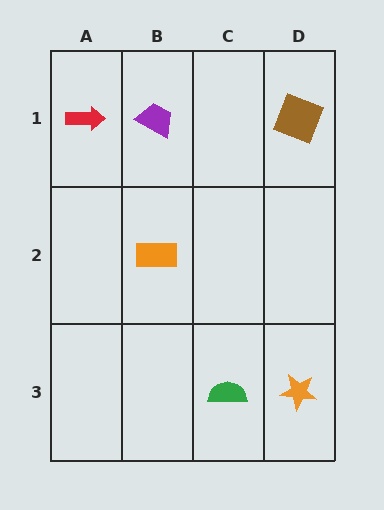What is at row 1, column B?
A purple trapezoid.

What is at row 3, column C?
A green semicircle.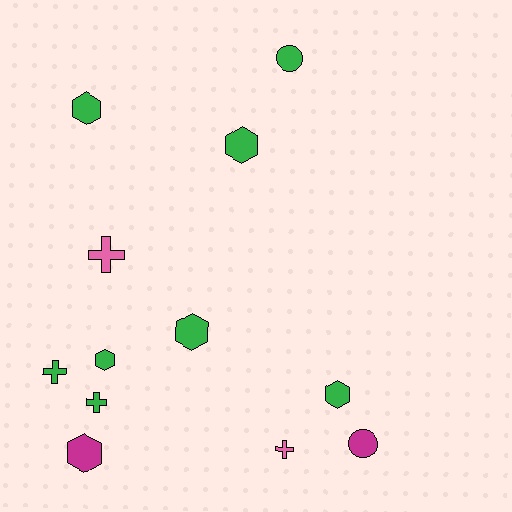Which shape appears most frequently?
Hexagon, with 6 objects.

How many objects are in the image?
There are 12 objects.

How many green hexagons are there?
There are 5 green hexagons.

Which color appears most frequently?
Green, with 8 objects.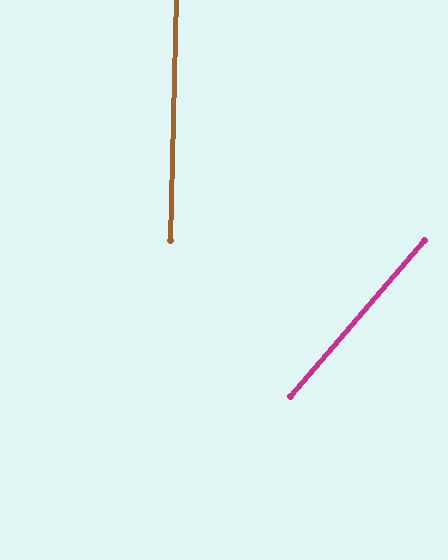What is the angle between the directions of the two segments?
Approximately 39 degrees.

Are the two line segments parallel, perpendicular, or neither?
Neither parallel nor perpendicular — they differ by about 39°.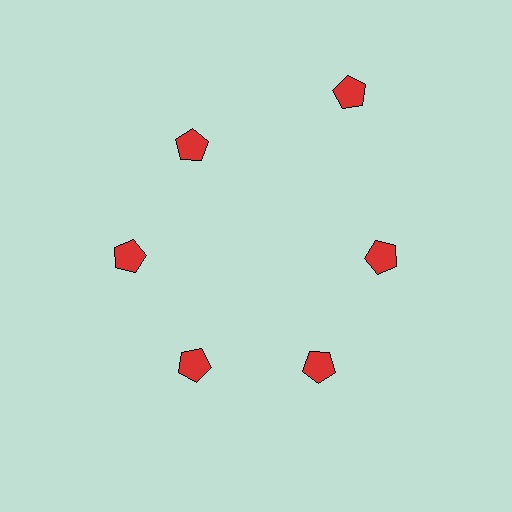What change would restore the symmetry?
The symmetry would be restored by moving it inward, back onto the ring so that all 6 pentagons sit at equal angles and equal distance from the center.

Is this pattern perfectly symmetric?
No. The 6 red pentagons are arranged in a ring, but one element near the 1 o'clock position is pushed outward from the center, breaking the 6-fold rotational symmetry.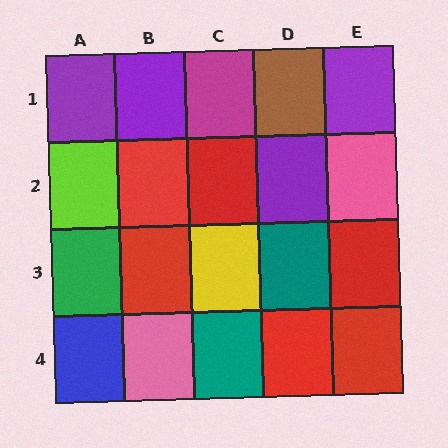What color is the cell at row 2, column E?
Pink.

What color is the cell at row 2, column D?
Purple.